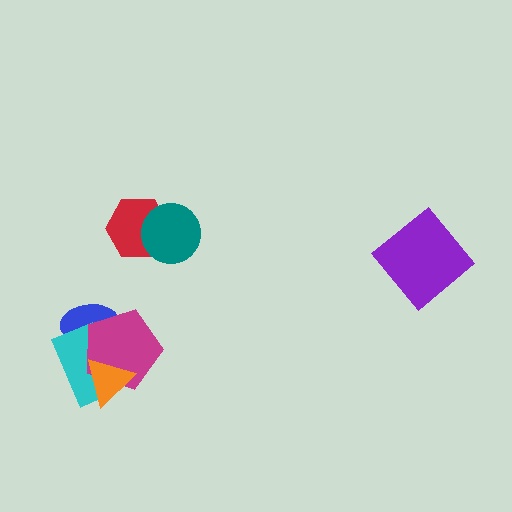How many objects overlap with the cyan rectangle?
3 objects overlap with the cyan rectangle.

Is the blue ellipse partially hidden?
Yes, it is partially covered by another shape.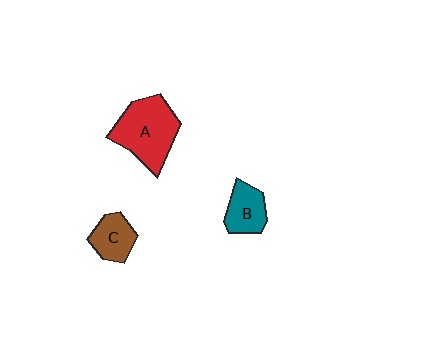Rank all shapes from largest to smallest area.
From largest to smallest: A (red), B (teal), C (brown).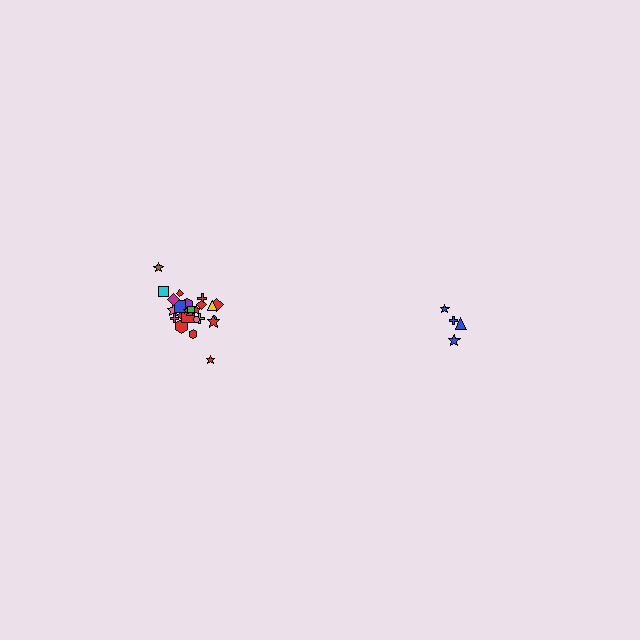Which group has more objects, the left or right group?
The left group.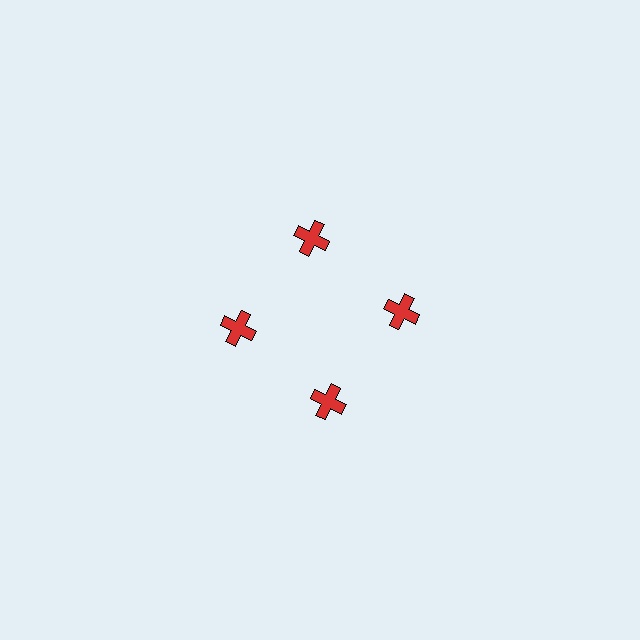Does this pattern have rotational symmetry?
Yes, this pattern has 4-fold rotational symmetry. It looks the same after rotating 90 degrees around the center.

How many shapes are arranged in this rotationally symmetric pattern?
There are 4 shapes, arranged in 4 groups of 1.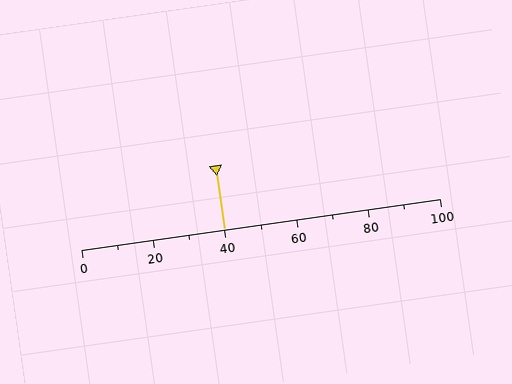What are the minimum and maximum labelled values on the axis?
The axis runs from 0 to 100.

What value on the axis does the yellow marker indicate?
The marker indicates approximately 40.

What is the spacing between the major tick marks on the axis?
The major ticks are spaced 20 apart.